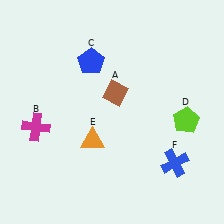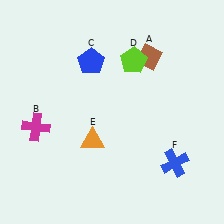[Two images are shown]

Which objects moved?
The objects that moved are: the brown diamond (A), the lime pentagon (D).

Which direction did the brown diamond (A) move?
The brown diamond (A) moved up.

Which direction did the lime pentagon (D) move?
The lime pentagon (D) moved up.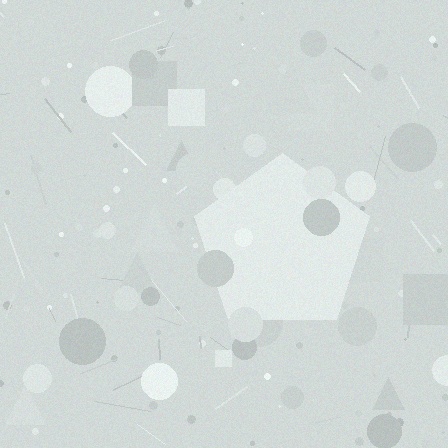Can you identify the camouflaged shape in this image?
The camouflaged shape is a pentagon.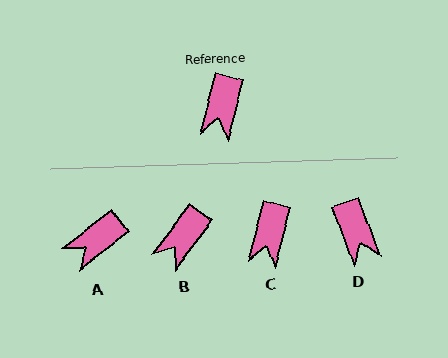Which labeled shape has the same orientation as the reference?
C.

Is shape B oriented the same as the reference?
No, it is off by about 22 degrees.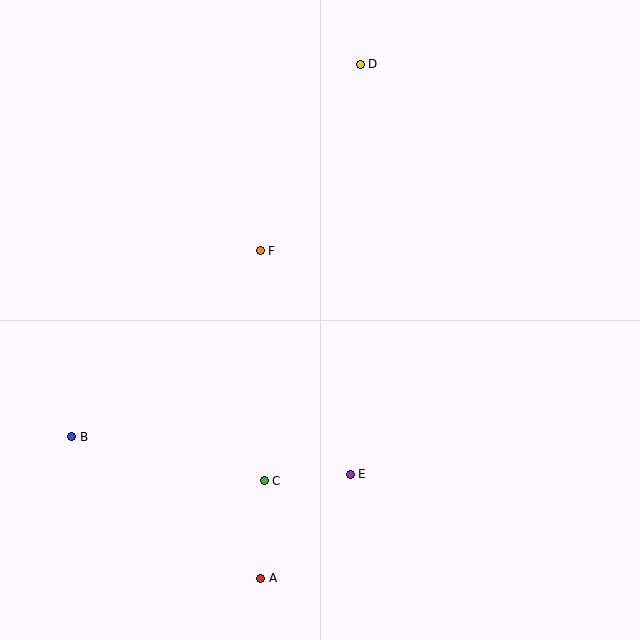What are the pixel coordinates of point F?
Point F is at (260, 251).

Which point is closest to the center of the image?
Point F at (260, 251) is closest to the center.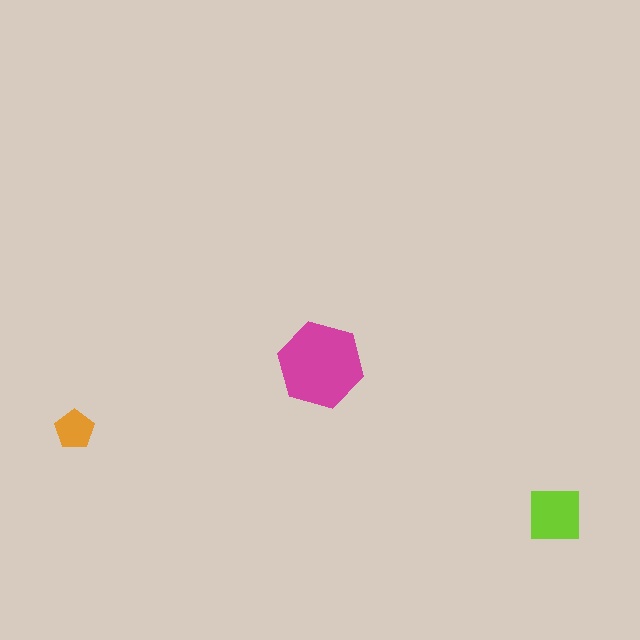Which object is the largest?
The magenta hexagon.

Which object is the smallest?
The orange pentagon.